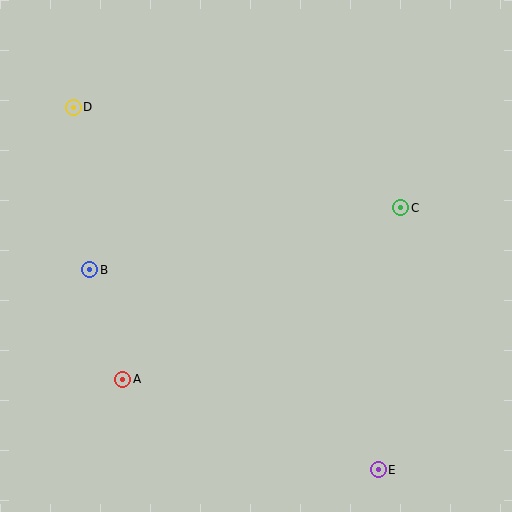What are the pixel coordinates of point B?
Point B is at (90, 270).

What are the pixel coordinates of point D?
Point D is at (73, 107).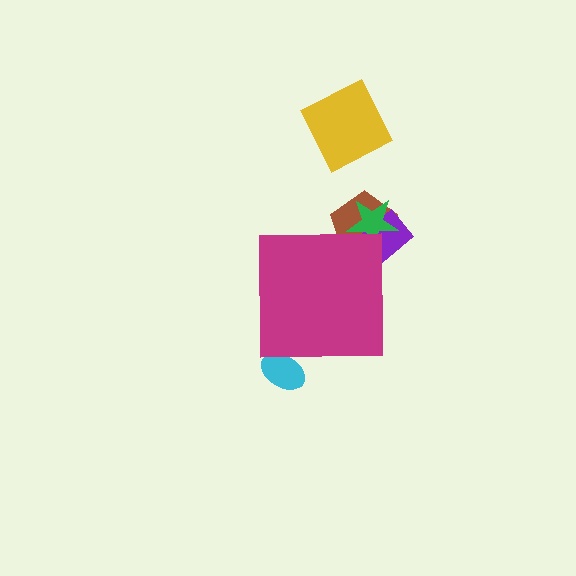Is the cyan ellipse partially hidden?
Yes, the cyan ellipse is partially hidden behind the magenta square.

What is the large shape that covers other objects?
A magenta square.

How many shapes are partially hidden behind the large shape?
4 shapes are partially hidden.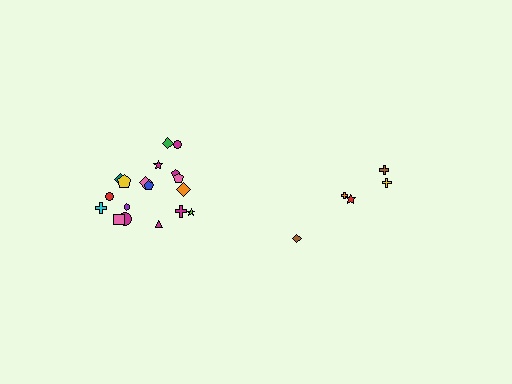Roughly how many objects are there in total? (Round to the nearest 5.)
Roughly 25 objects in total.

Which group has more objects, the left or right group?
The left group.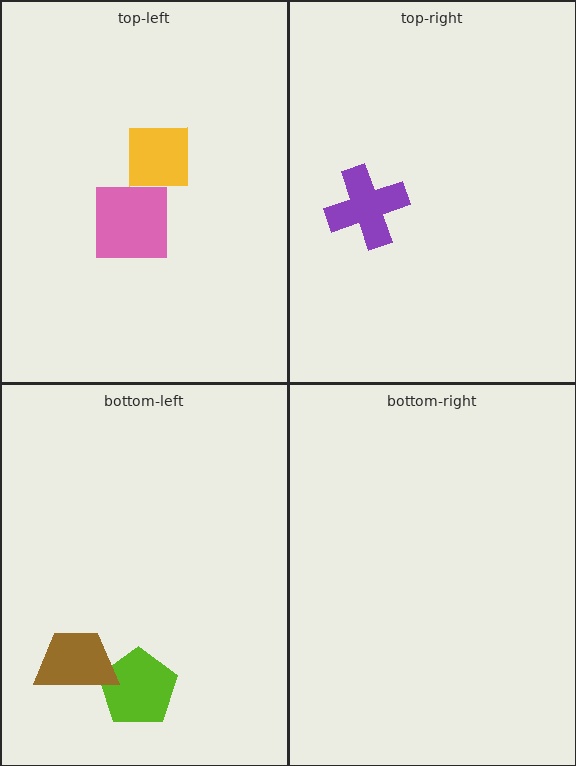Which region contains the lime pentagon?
The bottom-left region.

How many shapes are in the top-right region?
1.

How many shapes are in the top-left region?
2.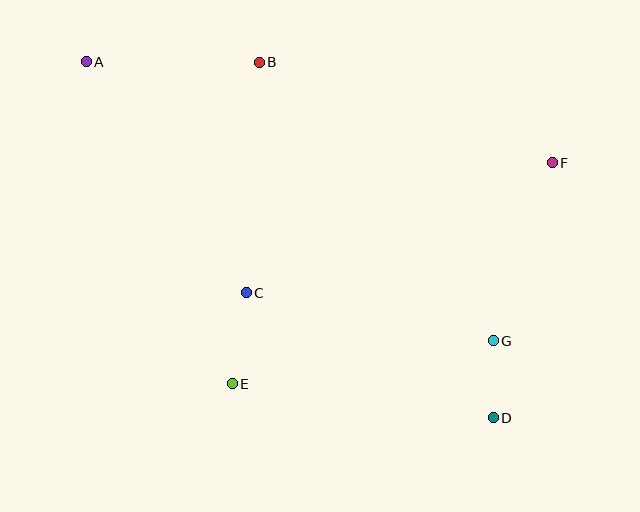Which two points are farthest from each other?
Points A and D are farthest from each other.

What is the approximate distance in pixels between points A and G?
The distance between A and G is approximately 493 pixels.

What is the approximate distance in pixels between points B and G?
The distance between B and G is approximately 364 pixels.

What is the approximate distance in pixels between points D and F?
The distance between D and F is approximately 262 pixels.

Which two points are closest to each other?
Points D and G are closest to each other.